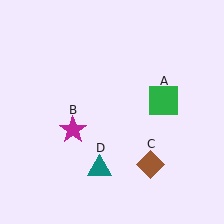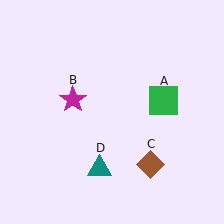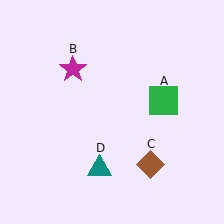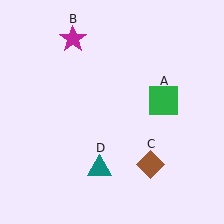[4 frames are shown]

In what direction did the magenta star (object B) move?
The magenta star (object B) moved up.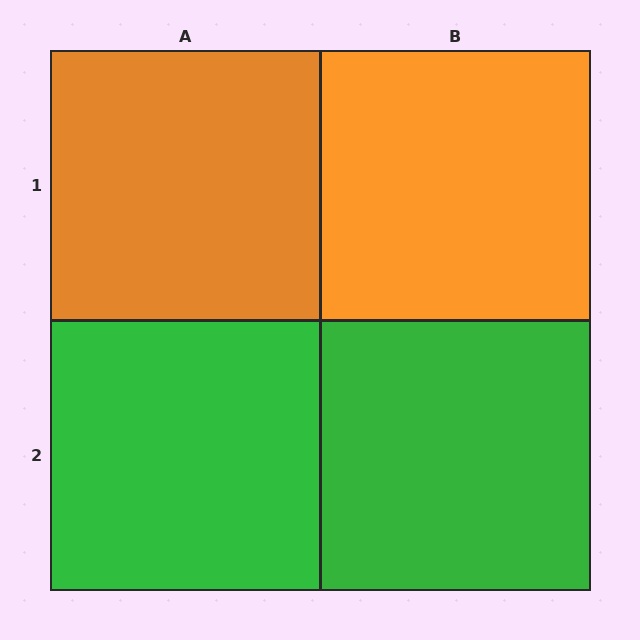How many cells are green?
2 cells are green.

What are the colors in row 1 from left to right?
Orange, orange.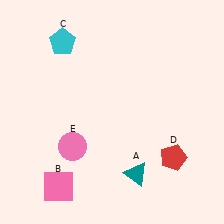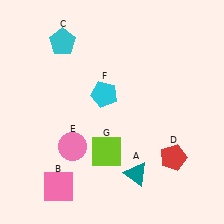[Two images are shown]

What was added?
A cyan pentagon (F), a lime square (G) were added in Image 2.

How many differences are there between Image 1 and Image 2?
There are 2 differences between the two images.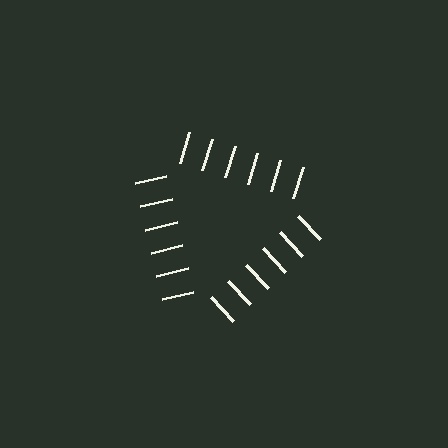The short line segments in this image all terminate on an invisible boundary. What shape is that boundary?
An illusory triangle — the line segments terminate on its edges but no continuous stroke is drawn.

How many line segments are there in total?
18 — 6 along each of the 3 edges.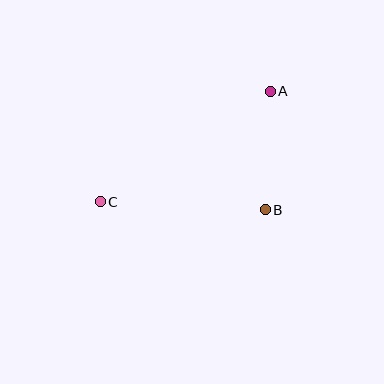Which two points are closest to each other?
Points A and B are closest to each other.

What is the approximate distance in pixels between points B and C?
The distance between B and C is approximately 166 pixels.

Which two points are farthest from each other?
Points A and C are farthest from each other.